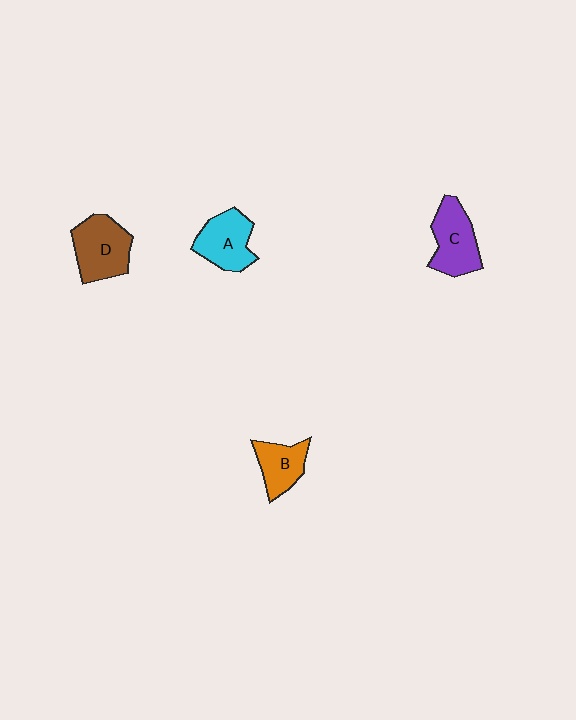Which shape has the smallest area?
Shape B (orange).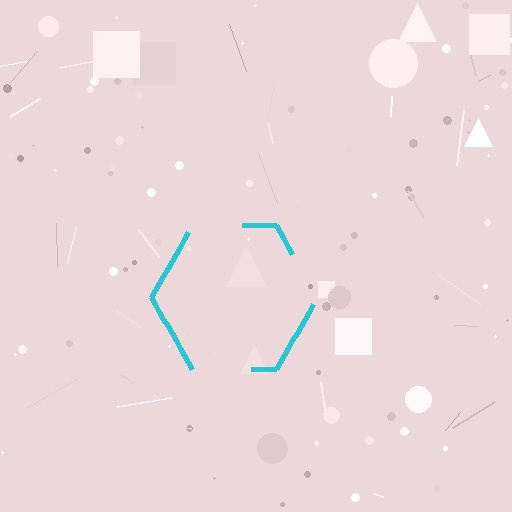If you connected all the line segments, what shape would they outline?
They would outline a hexagon.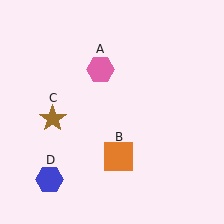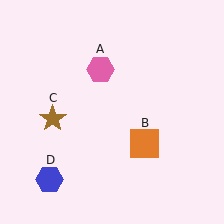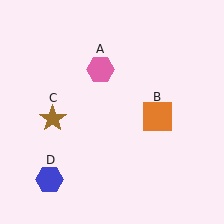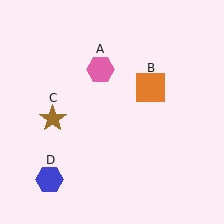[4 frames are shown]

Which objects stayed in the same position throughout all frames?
Pink hexagon (object A) and brown star (object C) and blue hexagon (object D) remained stationary.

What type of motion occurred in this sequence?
The orange square (object B) rotated counterclockwise around the center of the scene.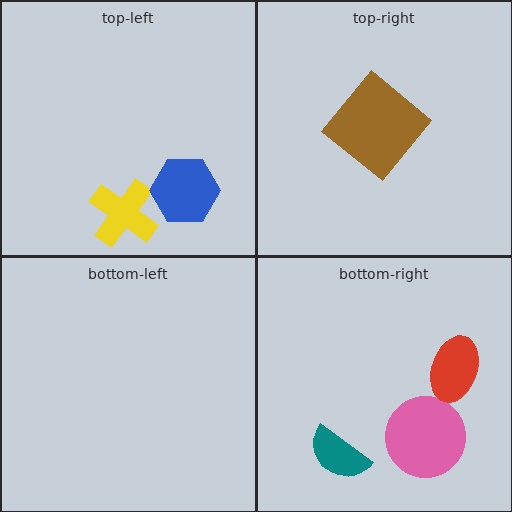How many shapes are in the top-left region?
2.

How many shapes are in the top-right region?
1.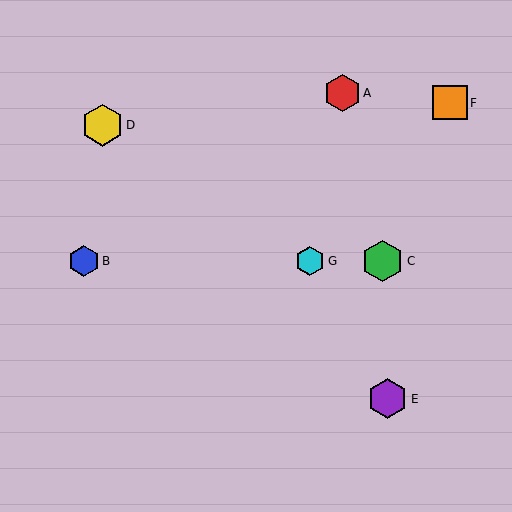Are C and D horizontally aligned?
No, C is at y≈261 and D is at y≈125.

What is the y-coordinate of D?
Object D is at y≈125.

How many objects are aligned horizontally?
3 objects (B, C, G) are aligned horizontally.